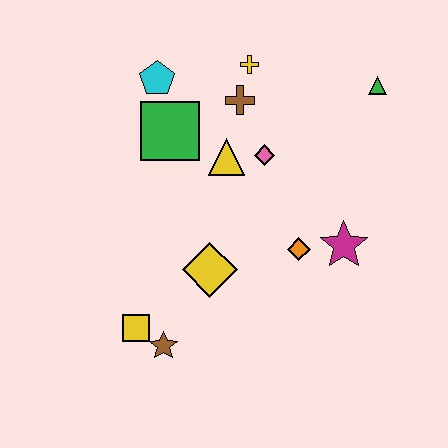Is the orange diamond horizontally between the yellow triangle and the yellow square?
No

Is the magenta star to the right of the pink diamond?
Yes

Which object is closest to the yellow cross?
The brown cross is closest to the yellow cross.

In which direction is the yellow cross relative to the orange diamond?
The yellow cross is above the orange diamond.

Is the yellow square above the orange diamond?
No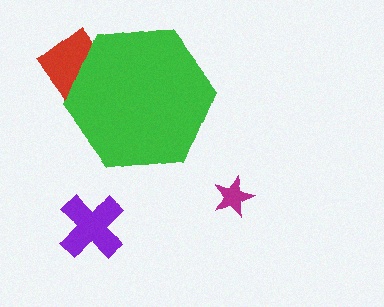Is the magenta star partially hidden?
No, the magenta star is fully visible.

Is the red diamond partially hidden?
Yes, the red diamond is partially hidden behind the green hexagon.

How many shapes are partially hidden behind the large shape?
1 shape is partially hidden.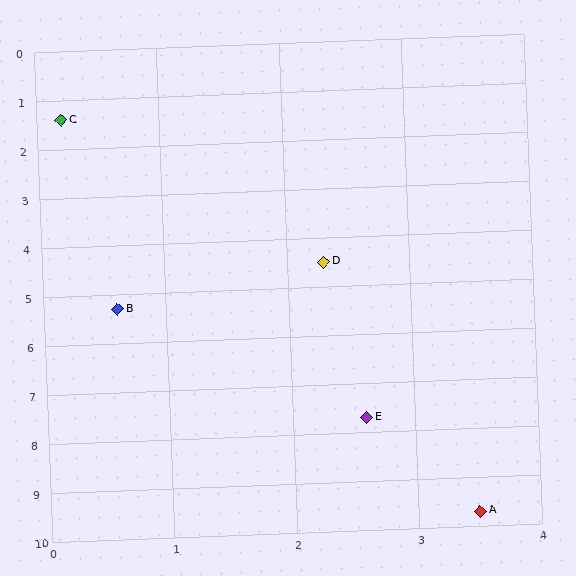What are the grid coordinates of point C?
Point C is at approximately (0.2, 1.4).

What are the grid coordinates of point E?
Point E is at approximately (2.6, 7.7).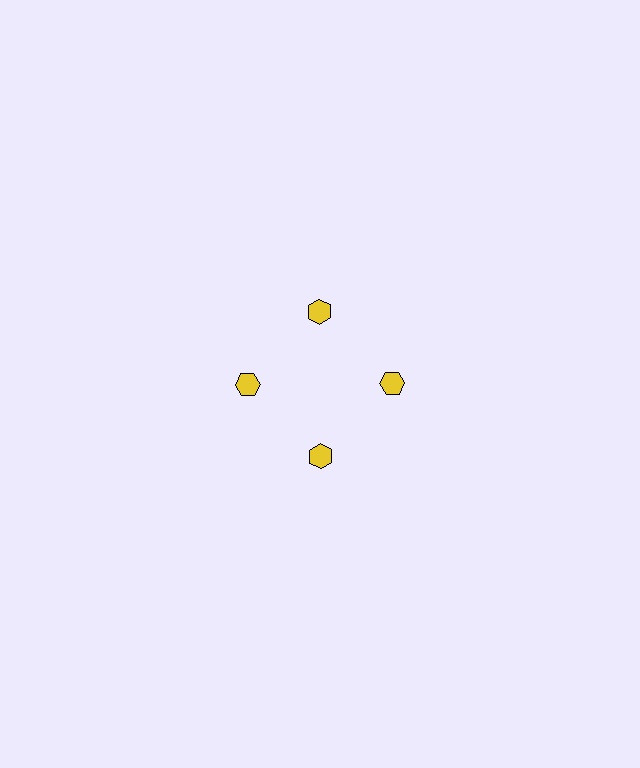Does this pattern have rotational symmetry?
Yes, this pattern has 4-fold rotational symmetry. It looks the same after rotating 90 degrees around the center.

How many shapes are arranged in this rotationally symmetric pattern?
There are 4 shapes, arranged in 4 groups of 1.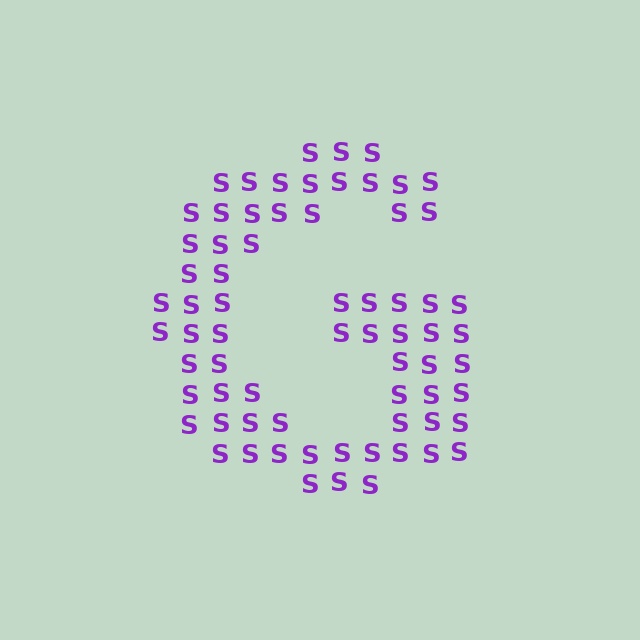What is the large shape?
The large shape is the letter G.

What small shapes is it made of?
It is made of small letter S's.